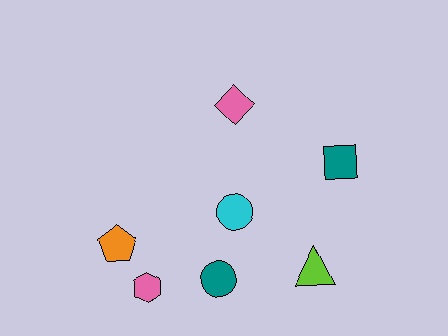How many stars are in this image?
There are no stars.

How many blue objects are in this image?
There are no blue objects.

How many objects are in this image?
There are 7 objects.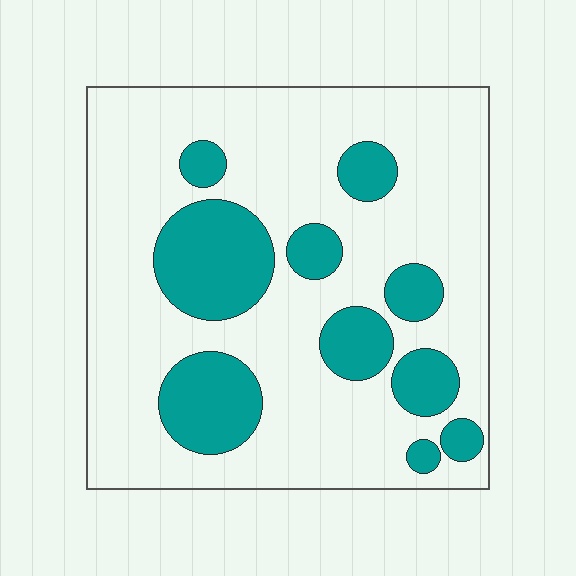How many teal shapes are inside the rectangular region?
10.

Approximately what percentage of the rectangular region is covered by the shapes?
Approximately 25%.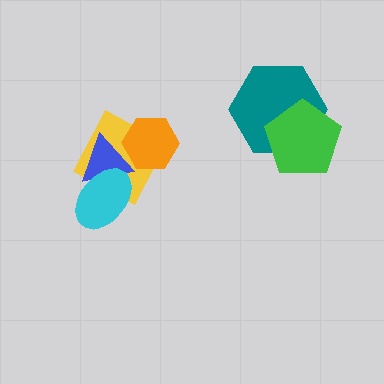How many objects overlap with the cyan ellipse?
2 objects overlap with the cyan ellipse.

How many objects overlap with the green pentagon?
1 object overlaps with the green pentagon.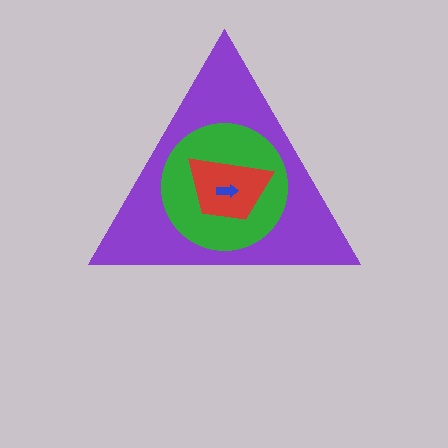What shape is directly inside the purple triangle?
The green circle.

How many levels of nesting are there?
4.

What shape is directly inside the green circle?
The red trapezoid.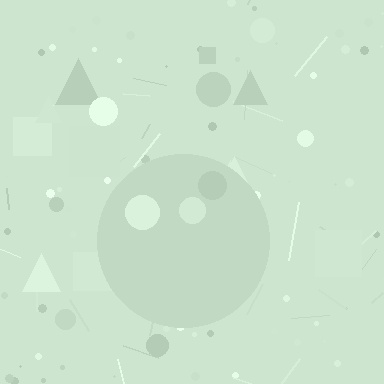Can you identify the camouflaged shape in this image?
The camouflaged shape is a circle.